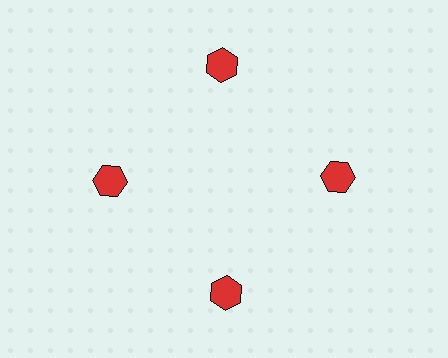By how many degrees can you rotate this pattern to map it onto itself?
The pattern maps onto itself every 90 degrees of rotation.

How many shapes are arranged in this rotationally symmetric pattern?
There are 4 shapes, arranged in 4 groups of 1.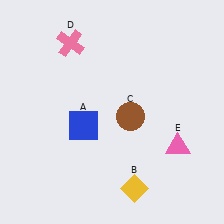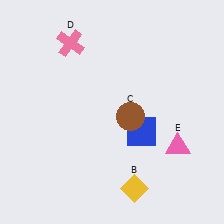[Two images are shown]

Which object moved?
The blue square (A) moved right.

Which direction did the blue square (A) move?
The blue square (A) moved right.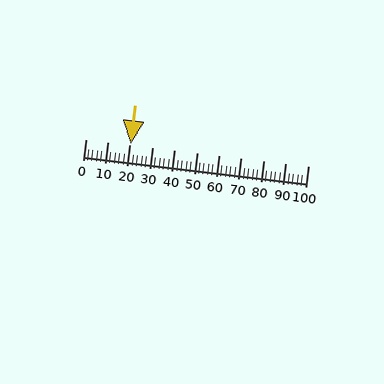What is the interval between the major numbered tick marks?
The major tick marks are spaced 10 units apart.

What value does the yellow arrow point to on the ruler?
The yellow arrow points to approximately 20.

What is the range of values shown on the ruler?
The ruler shows values from 0 to 100.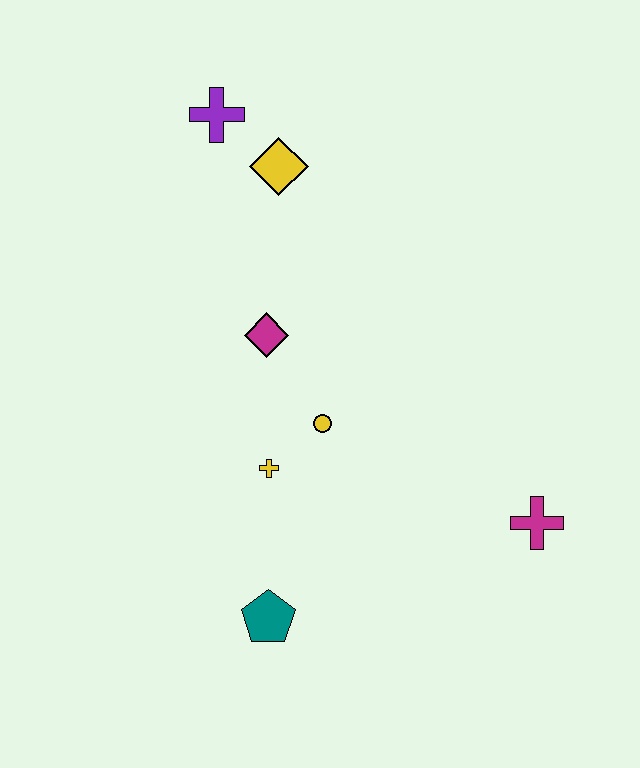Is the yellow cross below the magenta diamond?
Yes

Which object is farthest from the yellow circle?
The purple cross is farthest from the yellow circle.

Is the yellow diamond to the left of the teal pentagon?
No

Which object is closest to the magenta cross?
The yellow circle is closest to the magenta cross.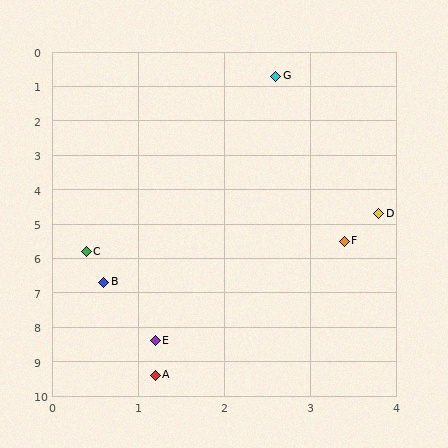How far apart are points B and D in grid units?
Points B and D are about 3.8 grid units apart.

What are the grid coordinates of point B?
Point B is at approximately (0.6, 6.7).